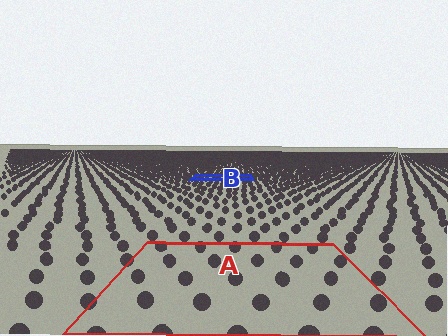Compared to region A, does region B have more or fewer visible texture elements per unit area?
Region B has more texture elements per unit area — they are packed more densely because it is farther away.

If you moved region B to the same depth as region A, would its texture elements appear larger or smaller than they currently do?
They would appear larger. At a closer depth, the same texture elements are projected at a bigger on-screen size.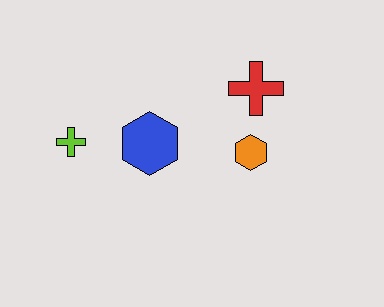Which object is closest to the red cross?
The orange hexagon is closest to the red cross.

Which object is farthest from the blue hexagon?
The red cross is farthest from the blue hexagon.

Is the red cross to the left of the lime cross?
No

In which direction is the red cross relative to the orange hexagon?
The red cross is above the orange hexagon.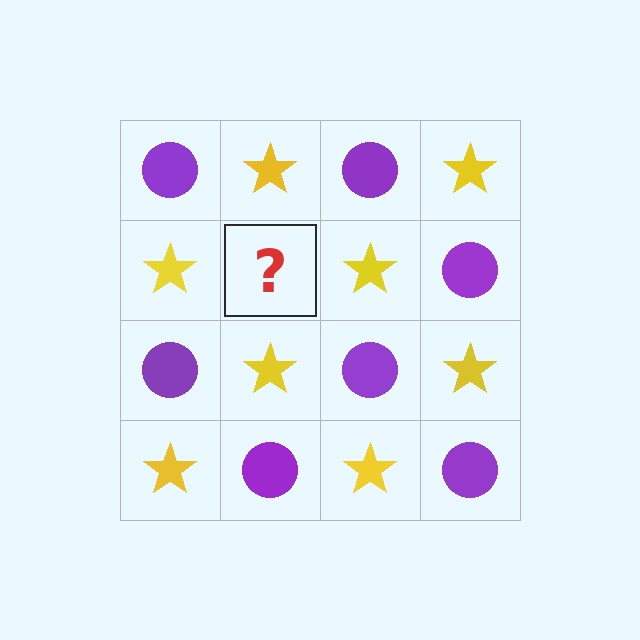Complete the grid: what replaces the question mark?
The question mark should be replaced with a purple circle.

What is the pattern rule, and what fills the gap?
The rule is that it alternates purple circle and yellow star in a checkerboard pattern. The gap should be filled with a purple circle.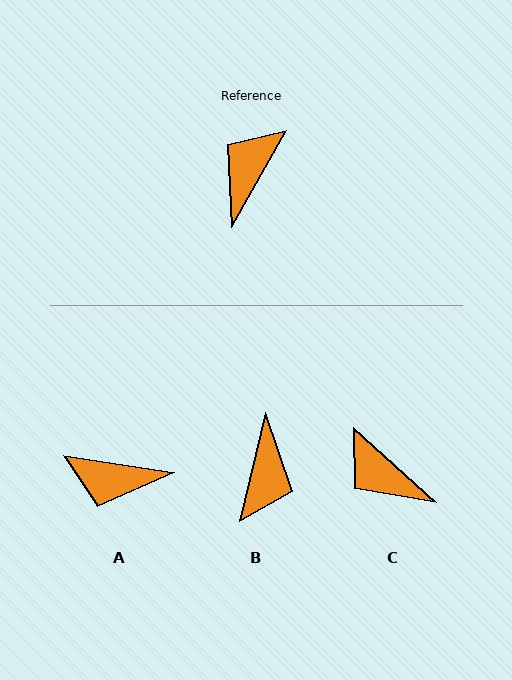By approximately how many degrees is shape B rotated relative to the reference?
Approximately 164 degrees clockwise.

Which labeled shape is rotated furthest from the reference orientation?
B, about 164 degrees away.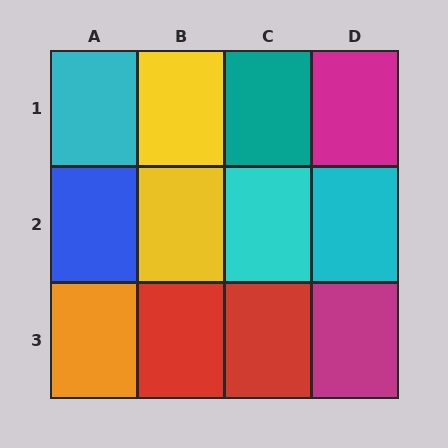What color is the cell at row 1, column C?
Teal.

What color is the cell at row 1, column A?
Cyan.